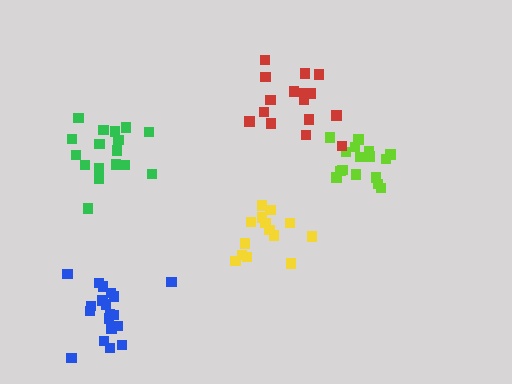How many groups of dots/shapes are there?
There are 5 groups.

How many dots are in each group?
Group 1: 16 dots, Group 2: 15 dots, Group 3: 17 dots, Group 4: 19 dots, Group 5: 16 dots (83 total).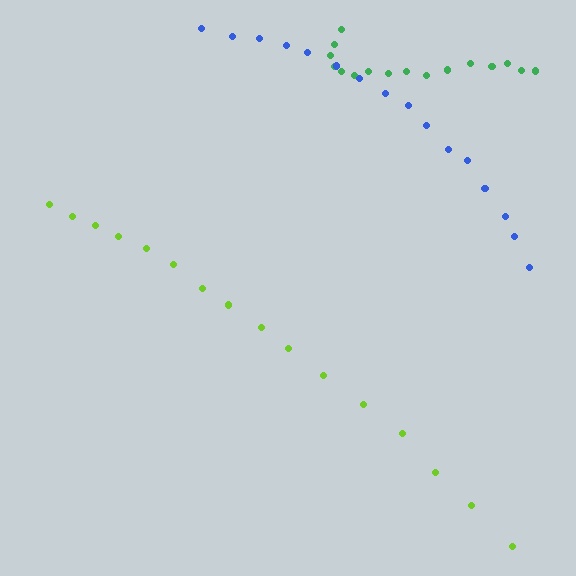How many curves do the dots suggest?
There are 3 distinct paths.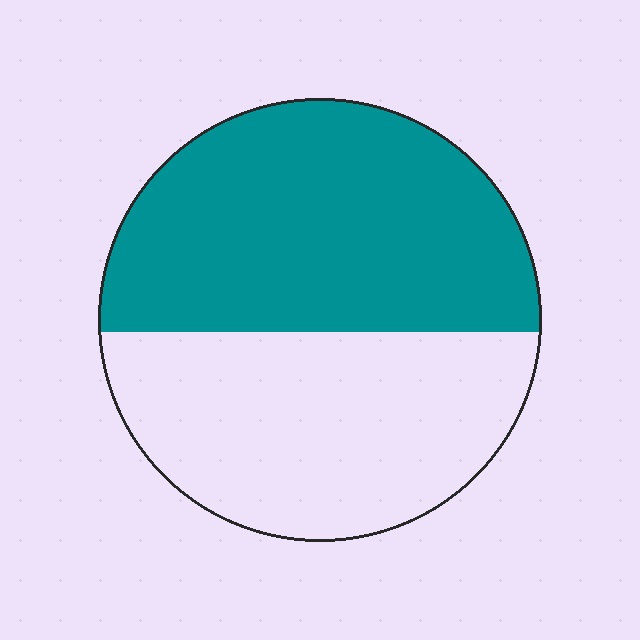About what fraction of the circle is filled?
About one half (1/2).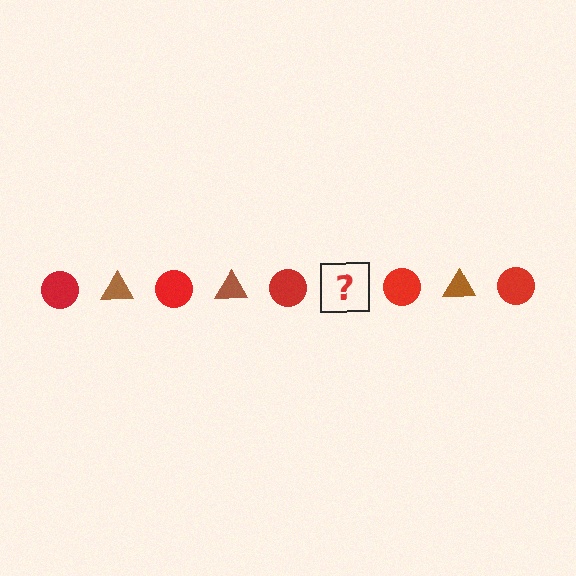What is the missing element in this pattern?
The missing element is a brown triangle.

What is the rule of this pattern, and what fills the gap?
The rule is that the pattern alternates between red circle and brown triangle. The gap should be filled with a brown triangle.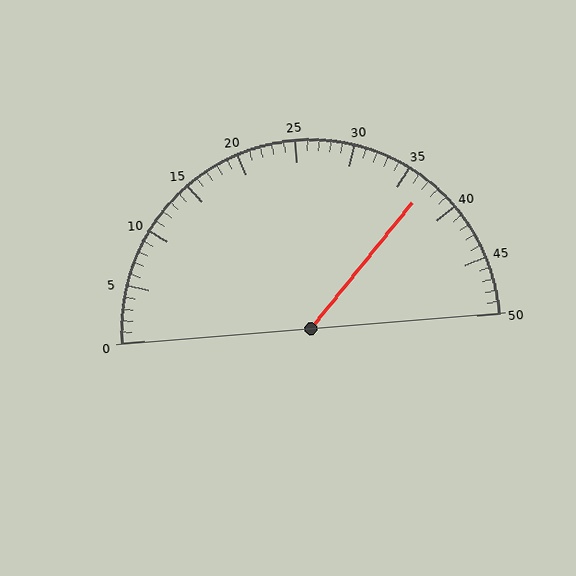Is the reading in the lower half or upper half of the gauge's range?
The reading is in the upper half of the range (0 to 50).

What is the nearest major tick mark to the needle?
The nearest major tick mark is 35.